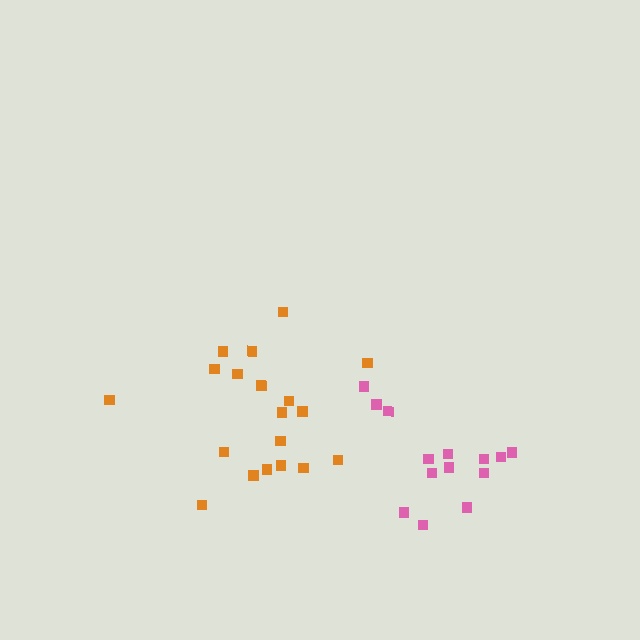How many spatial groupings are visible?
There are 2 spatial groupings.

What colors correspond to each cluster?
The clusters are colored: orange, pink.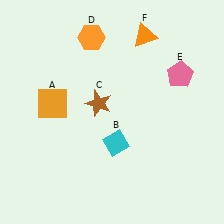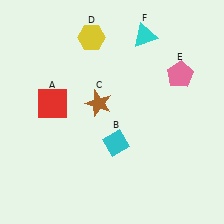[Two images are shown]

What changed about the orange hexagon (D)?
In Image 1, D is orange. In Image 2, it changed to yellow.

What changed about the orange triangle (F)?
In Image 1, F is orange. In Image 2, it changed to cyan.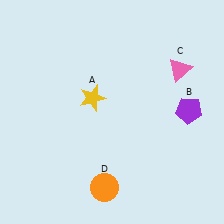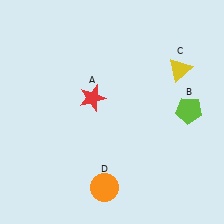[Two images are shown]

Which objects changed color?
A changed from yellow to red. B changed from purple to lime. C changed from pink to yellow.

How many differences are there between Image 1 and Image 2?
There are 3 differences between the two images.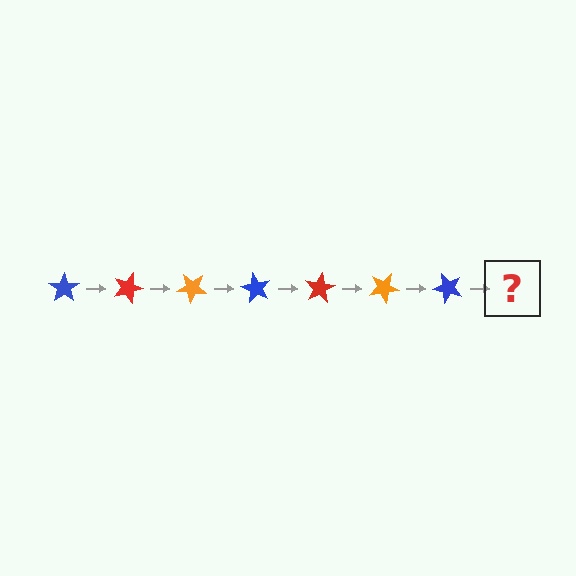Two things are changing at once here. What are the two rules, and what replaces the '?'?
The two rules are that it rotates 20 degrees each step and the color cycles through blue, red, and orange. The '?' should be a red star, rotated 140 degrees from the start.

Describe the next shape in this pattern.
It should be a red star, rotated 140 degrees from the start.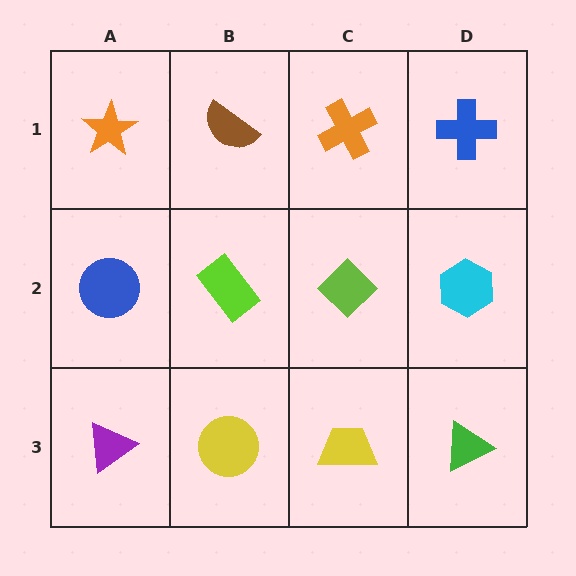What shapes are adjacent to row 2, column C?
An orange cross (row 1, column C), a yellow trapezoid (row 3, column C), a lime rectangle (row 2, column B), a cyan hexagon (row 2, column D).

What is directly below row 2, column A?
A purple triangle.